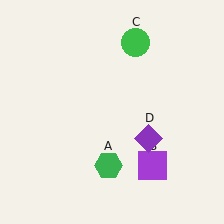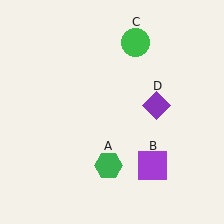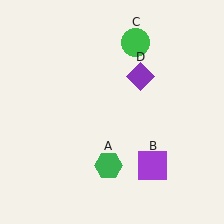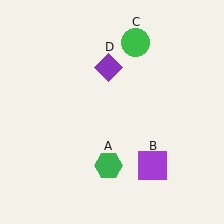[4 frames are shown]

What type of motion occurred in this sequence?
The purple diamond (object D) rotated counterclockwise around the center of the scene.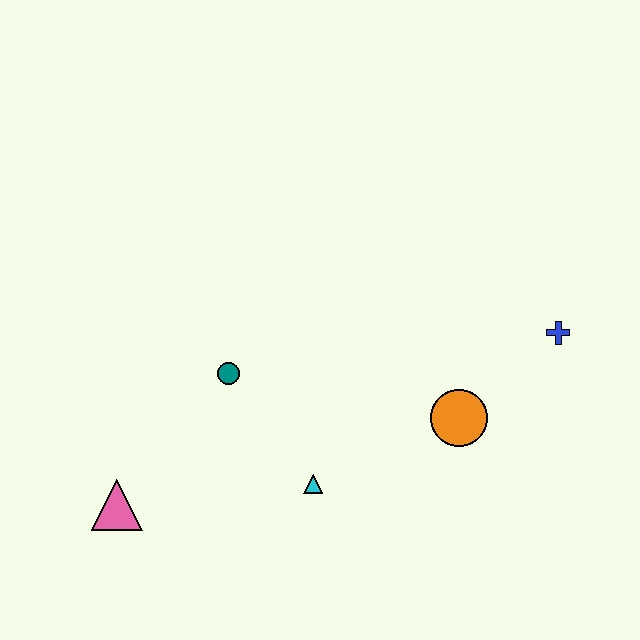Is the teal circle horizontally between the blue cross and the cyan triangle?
No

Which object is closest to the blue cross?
The orange circle is closest to the blue cross.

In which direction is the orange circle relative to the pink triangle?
The orange circle is to the right of the pink triangle.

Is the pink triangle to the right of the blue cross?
No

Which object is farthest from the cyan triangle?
The blue cross is farthest from the cyan triangle.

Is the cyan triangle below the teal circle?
Yes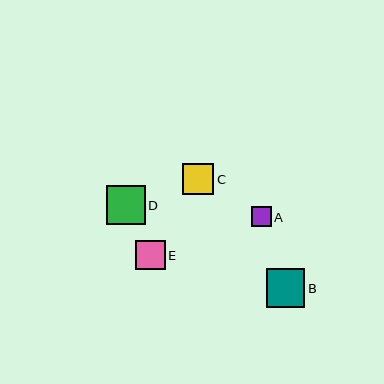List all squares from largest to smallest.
From largest to smallest: D, B, C, E, A.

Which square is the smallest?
Square A is the smallest with a size of approximately 20 pixels.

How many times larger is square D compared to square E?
Square D is approximately 1.3 times the size of square E.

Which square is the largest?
Square D is the largest with a size of approximately 38 pixels.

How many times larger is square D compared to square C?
Square D is approximately 1.2 times the size of square C.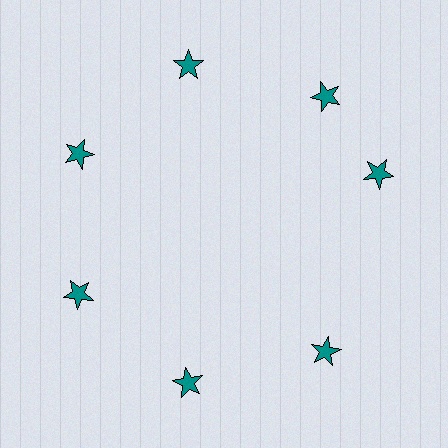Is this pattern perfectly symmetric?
No. The 7 teal stars are arranged in a ring, but one element near the 3 o'clock position is rotated out of alignment along the ring, breaking the 7-fold rotational symmetry.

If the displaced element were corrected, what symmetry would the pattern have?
It would have 7-fold rotational symmetry — the pattern would map onto itself every 51 degrees.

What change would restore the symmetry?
The symmetry would be restored by rotating it back into even spacing with its neighbors so that all 7 stars sit at equal angles and equal distance from the center.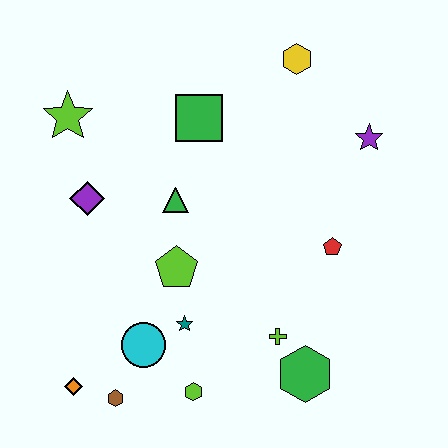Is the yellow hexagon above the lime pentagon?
Yes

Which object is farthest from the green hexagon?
The lime star is farthest from the green hexagon.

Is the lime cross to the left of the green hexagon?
Yes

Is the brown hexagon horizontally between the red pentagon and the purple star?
No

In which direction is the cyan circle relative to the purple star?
The cyan circle is to the left of the purple star.